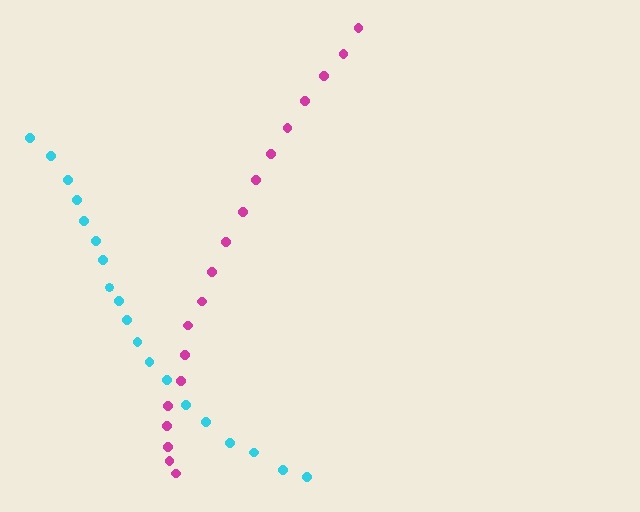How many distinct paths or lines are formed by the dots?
There are 2 distinct paths.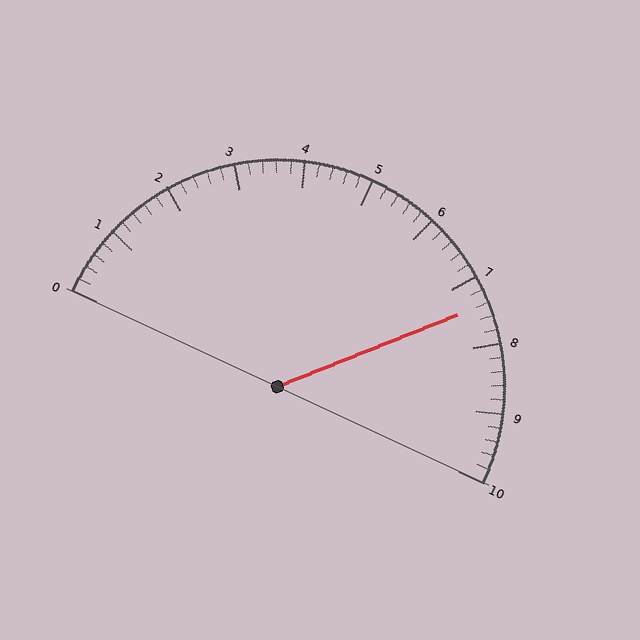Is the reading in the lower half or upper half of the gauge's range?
The reading is in the upper half of the range (0 to 10).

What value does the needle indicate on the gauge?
The needle indicates approximately 7.4.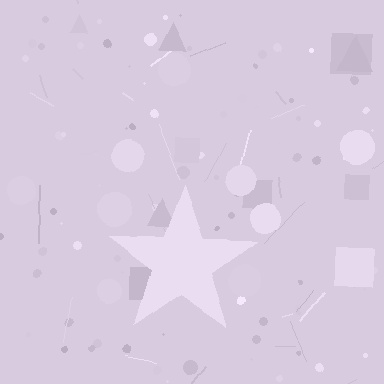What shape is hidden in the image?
A star is hidden in the image.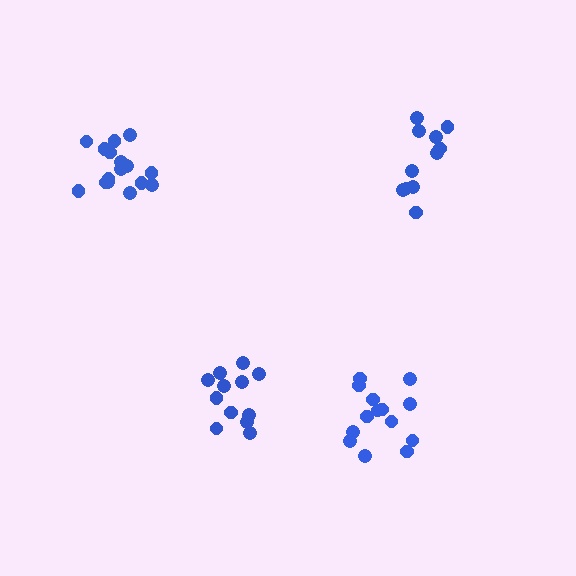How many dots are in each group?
Group 1: 12 dots, Group 2: 11 dots, Group 3: 14 dots, Group 4: 16 dots (53 total).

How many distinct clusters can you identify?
There are 4 distinct clusters.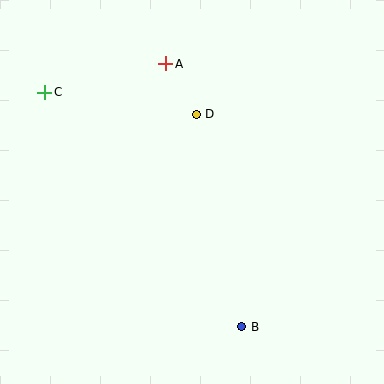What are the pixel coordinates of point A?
Point A is at (166, 64).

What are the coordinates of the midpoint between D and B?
The midpoint between D and B is at (219, 221).